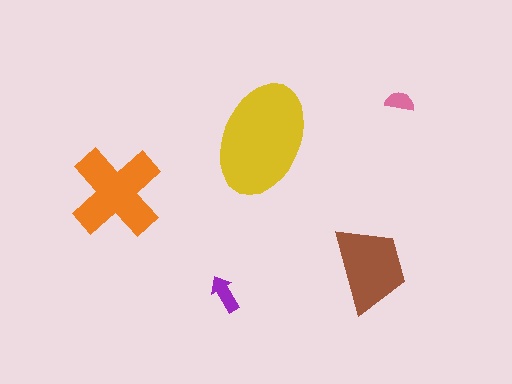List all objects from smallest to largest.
The pink semicircle, the purple arrow, the brown trapezoid, the orange cross, the yellow ellipse.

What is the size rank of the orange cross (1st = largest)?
2nd.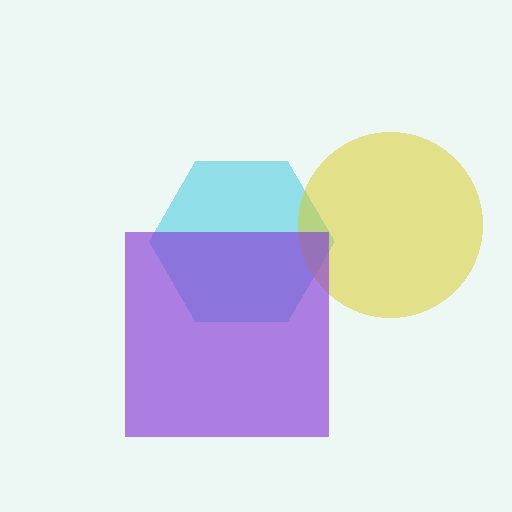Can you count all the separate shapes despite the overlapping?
Yes, there are 3 separate shapes.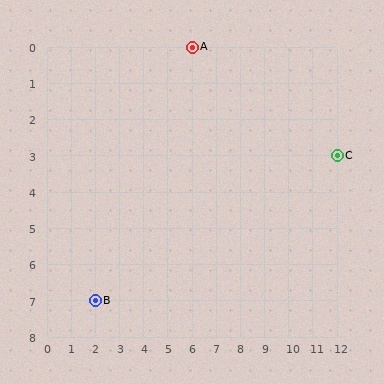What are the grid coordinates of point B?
Point B is at grid coordinates (2, 7).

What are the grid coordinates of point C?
Point C is at grid coordinates (12, 3).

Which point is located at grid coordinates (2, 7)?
Point B is at (2, 7).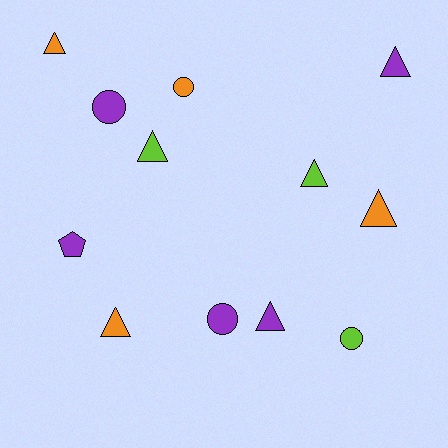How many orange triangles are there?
There are 3 orange triangles.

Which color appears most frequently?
Purple, with 5 objects.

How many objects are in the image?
There are 12 objects.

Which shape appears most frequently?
Triangle, with 7 objects.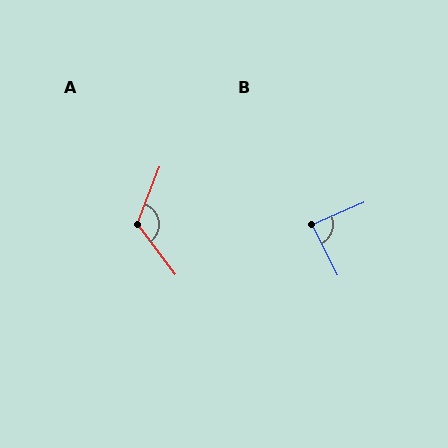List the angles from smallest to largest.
B (86°), A (122°).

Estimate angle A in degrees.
Approximately 122 degrees.